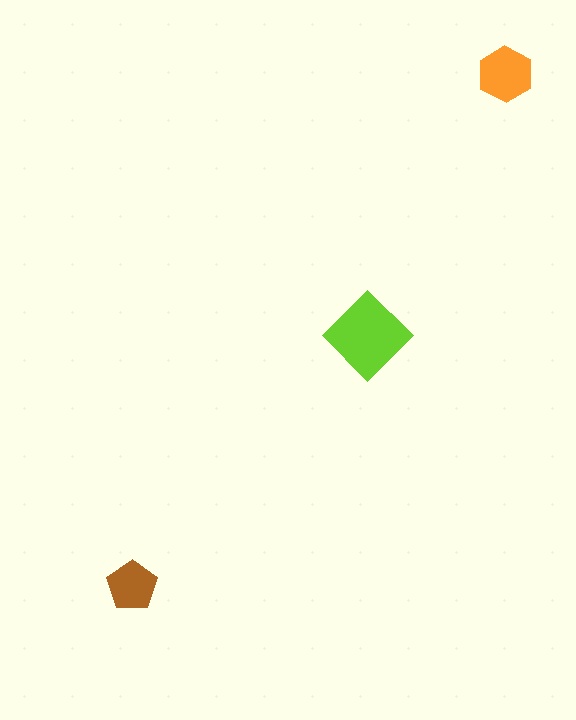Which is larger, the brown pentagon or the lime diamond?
The lime diamond.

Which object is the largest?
The lime diamond.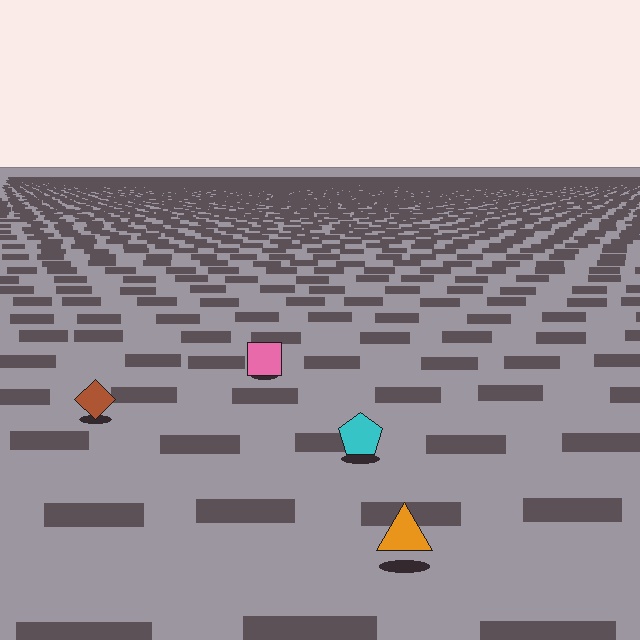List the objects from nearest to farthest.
From nearest to farthest: the orange triangle, the cyan pentagon, the brown diamond, the pink square.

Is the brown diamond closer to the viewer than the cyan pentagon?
No. The cyan pentagon is closer — you can tell from the texture gradient: the ground texture is coarser near it.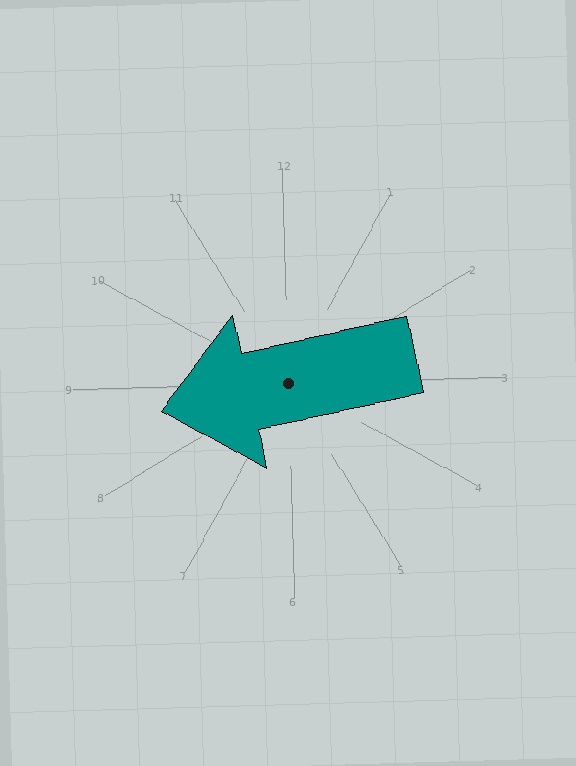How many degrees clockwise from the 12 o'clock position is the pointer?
Approximately 259 degrees.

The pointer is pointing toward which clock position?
Roughly 9 o'clock.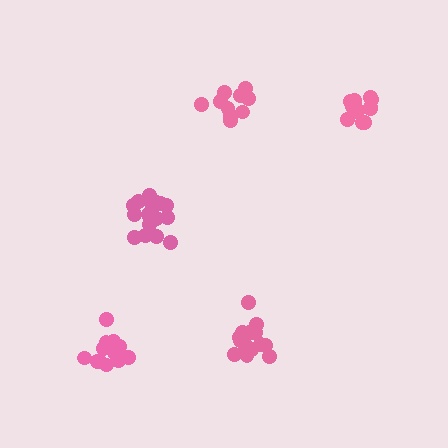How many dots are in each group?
Group 1: 16 dots, Group 2: 13 dots, Group 3: 12 dots, Group 4: 10 dots, Group 5: 16 dots (67 total).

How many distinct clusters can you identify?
There are 5 distinct clusters.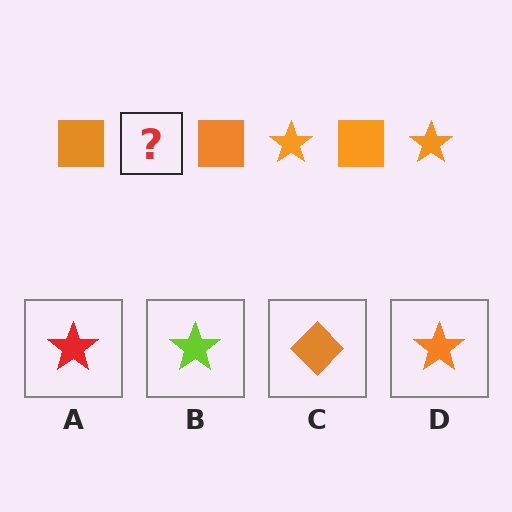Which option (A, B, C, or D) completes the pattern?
D.